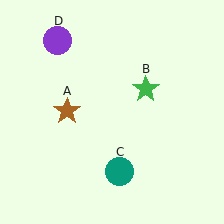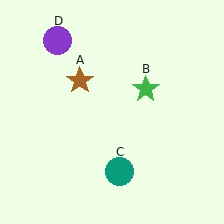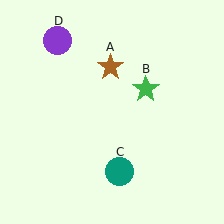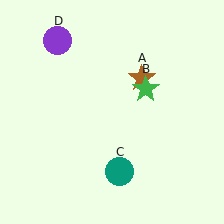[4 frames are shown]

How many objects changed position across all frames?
1 object changed position: brown star (object A).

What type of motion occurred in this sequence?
The brown star (object A) rotated clockwise around the center of the scene.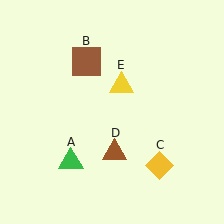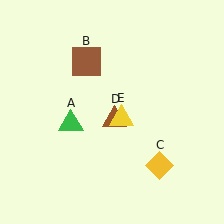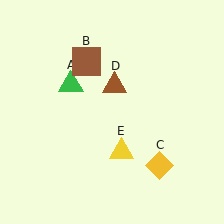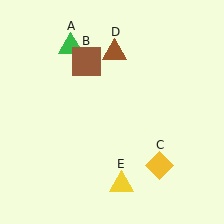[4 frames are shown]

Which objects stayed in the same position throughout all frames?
Brown square (object B) and yellow diamond (object C) remained stationary.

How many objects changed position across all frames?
3 objects changed position: green triangle (object A), brown triangle (object D), yellow triangle (object E).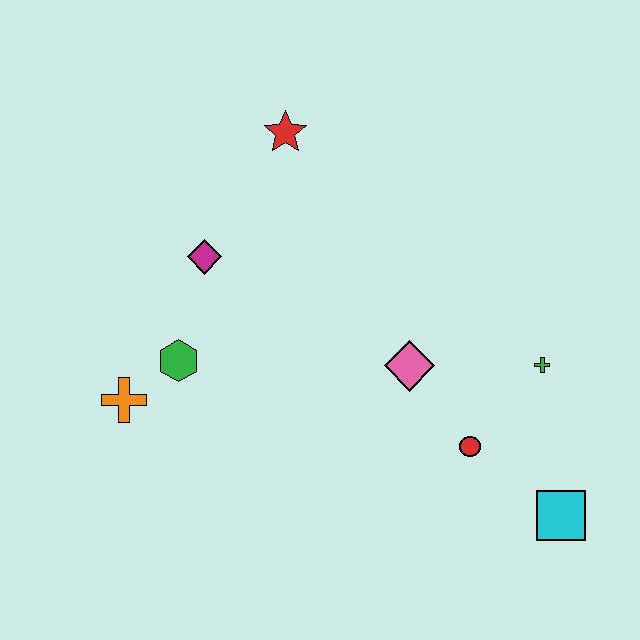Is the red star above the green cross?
Yes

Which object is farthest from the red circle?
The red star is farthest from the red circle.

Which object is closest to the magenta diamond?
The green hexagon is closest to the magenta diamond.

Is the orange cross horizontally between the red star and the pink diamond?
No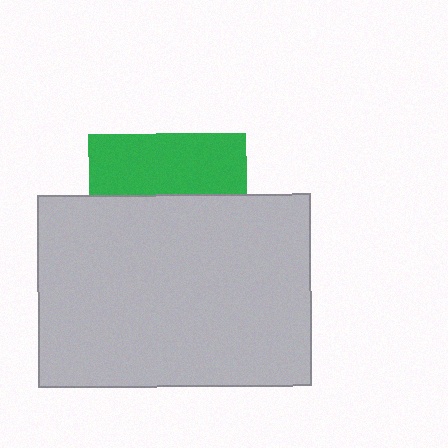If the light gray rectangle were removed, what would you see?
You would see the complete green square.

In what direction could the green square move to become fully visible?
The green square could move up. That would shift it out from behind the light gray rectangle entirely.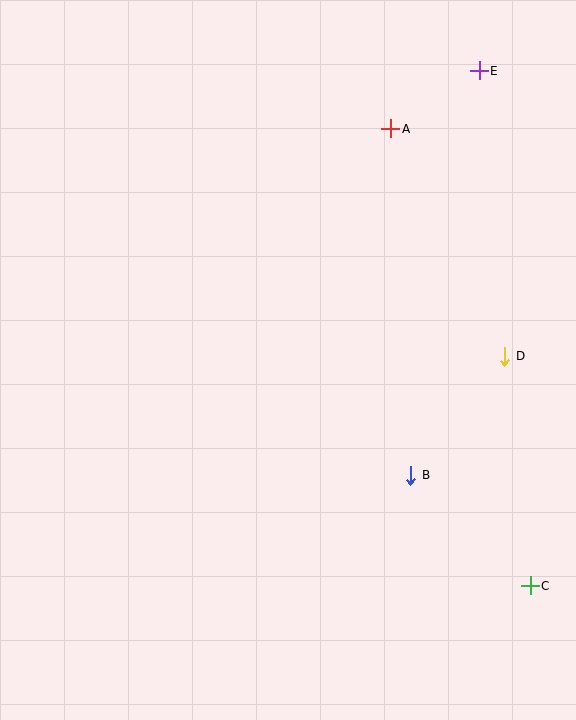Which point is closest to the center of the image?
Point B at (411, 475) is closest to the center.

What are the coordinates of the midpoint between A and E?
The midpoint between A and E is at (435, 100).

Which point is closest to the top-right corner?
Point E is closest to the top-right corner.